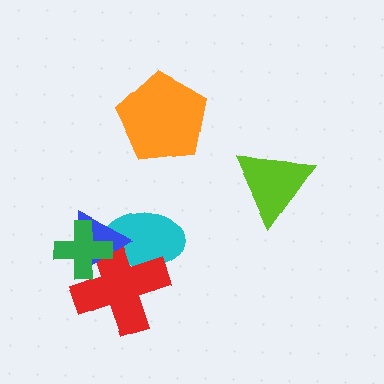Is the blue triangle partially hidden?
Yes, it is partially covered by another shape.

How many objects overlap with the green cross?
3 objects overlap with the green cross.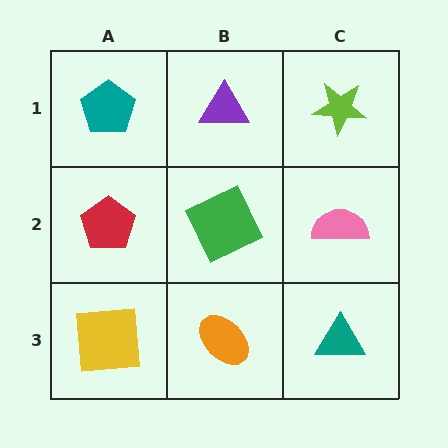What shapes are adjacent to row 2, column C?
A lime star (row 1, column C), a teal triangle (row 3, column C), a green square (row 2, column B).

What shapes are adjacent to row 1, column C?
A pink semicircle (row 2, column C), a purple triangle (row 1, column B).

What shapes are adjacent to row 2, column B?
A purple triangle (row 1, column B), an orange ellipse (row 3, column B), a red pentagon (row 2, column A), a pink semicircle (row 2, column C).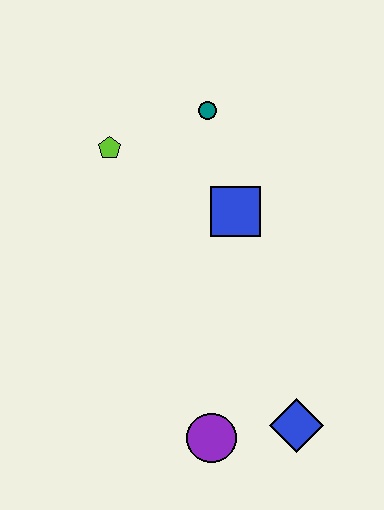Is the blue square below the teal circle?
Yes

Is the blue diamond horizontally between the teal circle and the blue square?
No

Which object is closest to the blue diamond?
The purple circle is closest to the blue diamond.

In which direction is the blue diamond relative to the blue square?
The blue diamond is below the blue square.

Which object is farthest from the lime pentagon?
The blue diamond is farthest from the lime pentagon.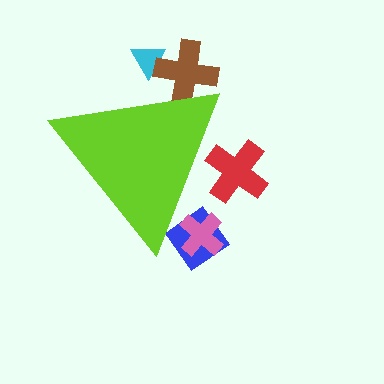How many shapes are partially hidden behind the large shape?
5 shapes are partially hidden.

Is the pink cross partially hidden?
Yes, the pink cross is partially hidden behind the lime triangle.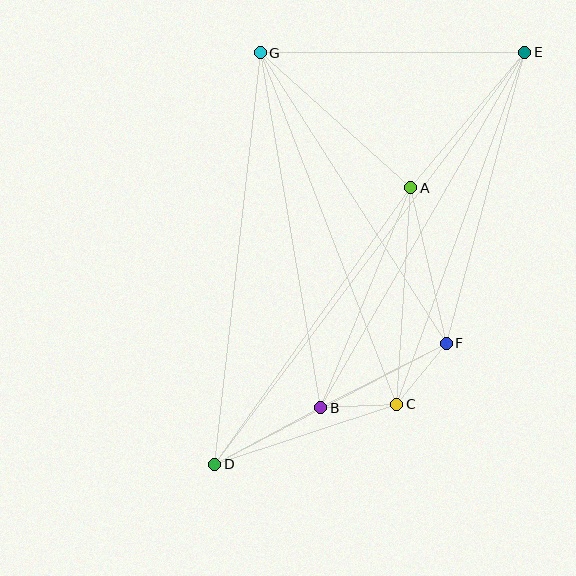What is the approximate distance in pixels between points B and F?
The distance between B and F is approximately 141 pixels.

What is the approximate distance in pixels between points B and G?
The distance between B and G is approximately 360 pixels.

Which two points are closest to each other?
Points B and C are closest to each other.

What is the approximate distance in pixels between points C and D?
The distance between C and D is approximately 192 pixels.